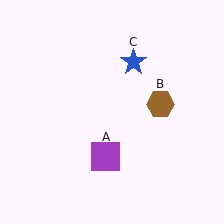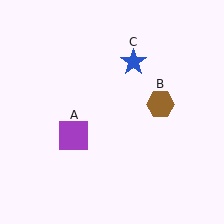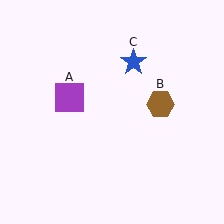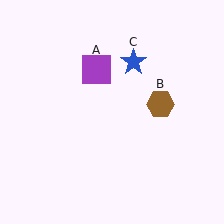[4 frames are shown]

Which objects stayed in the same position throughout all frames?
Brown hexagon (object B) and blue star (object C) remained stationary.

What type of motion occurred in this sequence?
The purple square (object A) rotated clockwise around the center of the scene.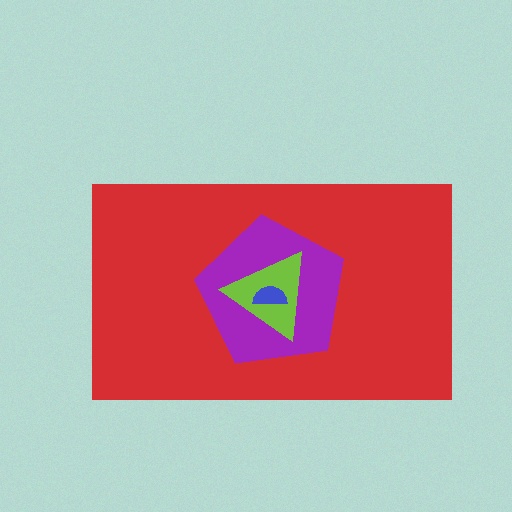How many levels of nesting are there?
4.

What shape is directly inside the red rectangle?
The purple pentagon.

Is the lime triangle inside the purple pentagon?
Yes.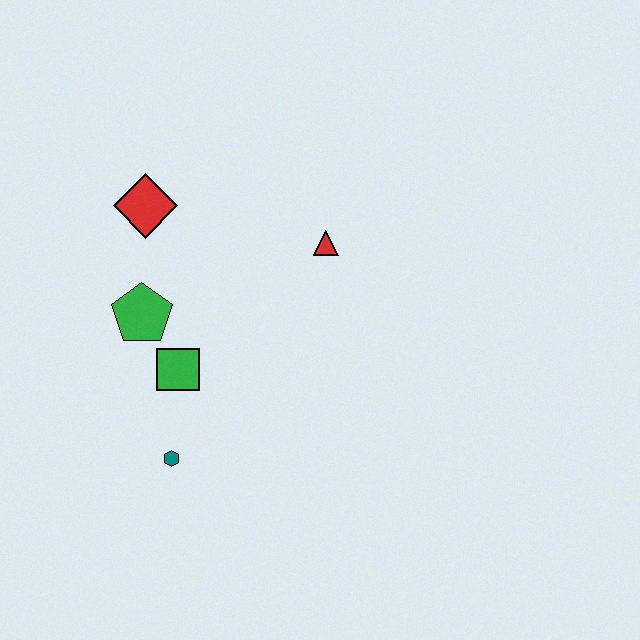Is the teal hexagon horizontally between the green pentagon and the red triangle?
Yes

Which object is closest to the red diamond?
The green pentagon is closest to the red diamond.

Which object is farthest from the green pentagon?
The red triangle is farthest from the green pentagon.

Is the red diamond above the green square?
Yes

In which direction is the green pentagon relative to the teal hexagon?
The green pentagon is above the teal hexagon.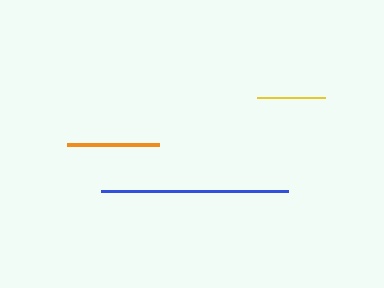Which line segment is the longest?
The blue line is the longest at approximately 187 pixels.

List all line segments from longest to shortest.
From longest to shortest: blue, orange, yellow.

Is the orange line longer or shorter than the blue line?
The blue line is longer than the orange line.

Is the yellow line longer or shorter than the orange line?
The orange line is longer than the yellow line.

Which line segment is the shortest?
The yellow line is the shortest at approximately 68 pixels.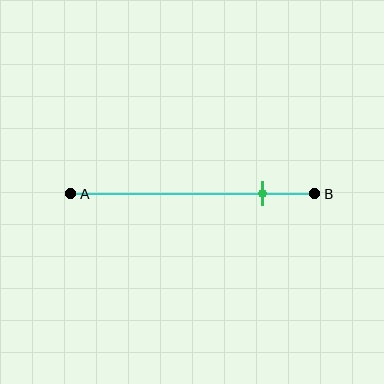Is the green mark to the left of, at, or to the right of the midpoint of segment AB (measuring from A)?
The green mark is to the right of the midpoint of segment AB.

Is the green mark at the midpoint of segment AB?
No, the mark is at about 80% from A, not at the 50% midpoint.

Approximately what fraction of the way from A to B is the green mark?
The green mark is approximately 80% of the way from A to B.